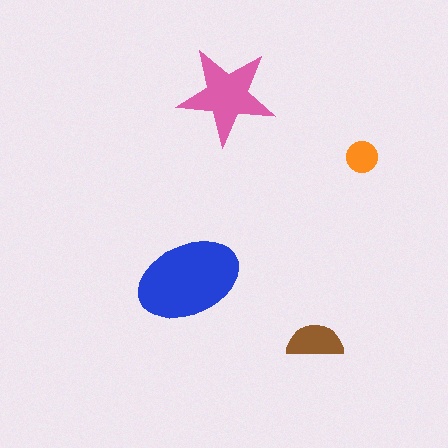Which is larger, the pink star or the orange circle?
The pink star.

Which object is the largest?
The blue ellipse.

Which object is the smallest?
The orange circle.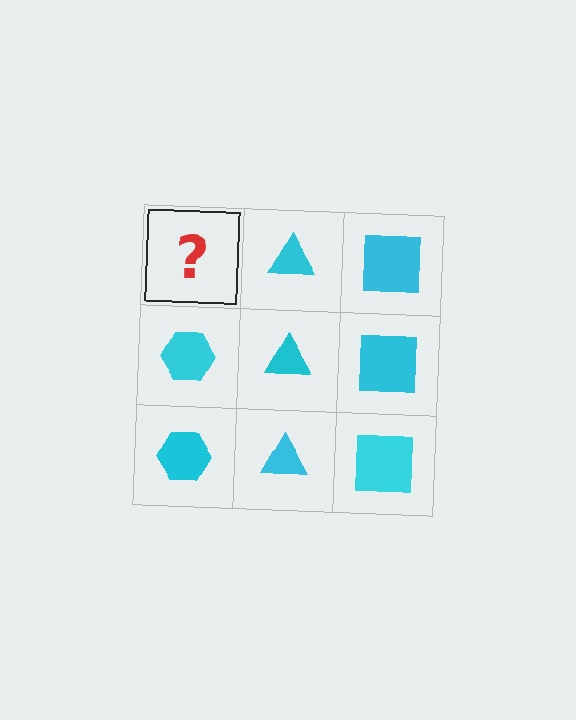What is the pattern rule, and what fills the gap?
The rule is that each column has a consistent shape. The gap should be filled with a cyan hexagon.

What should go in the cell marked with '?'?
The missing cell should contain a cyan hexagon.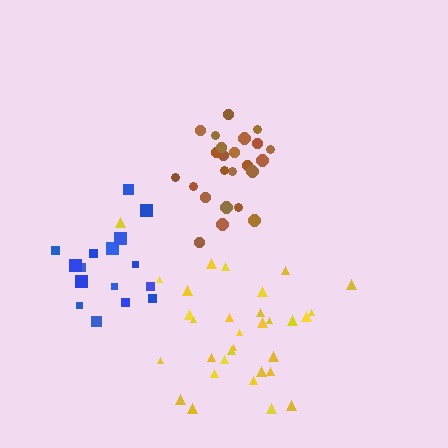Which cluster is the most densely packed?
Brown.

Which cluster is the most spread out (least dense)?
Yellow.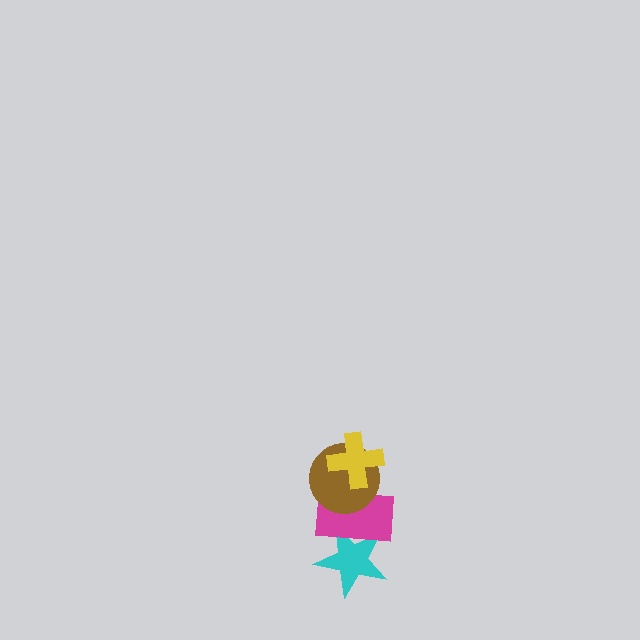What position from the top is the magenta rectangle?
The magenta rectangle is 3rd from the top.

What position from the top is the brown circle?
The brown circle is 2nd from the top.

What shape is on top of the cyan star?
The magenta rectangle is on top of the cyan star.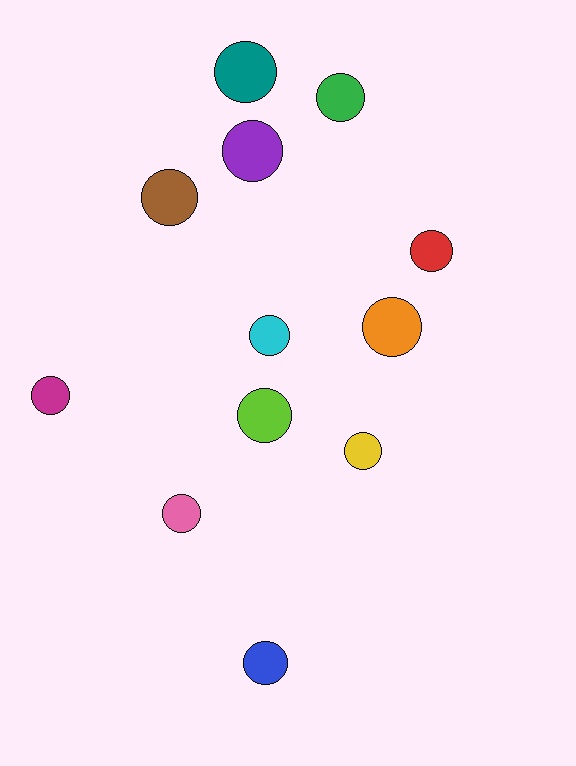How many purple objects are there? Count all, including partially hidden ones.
There is 1 purple object.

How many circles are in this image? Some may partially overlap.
There are 12 circles.